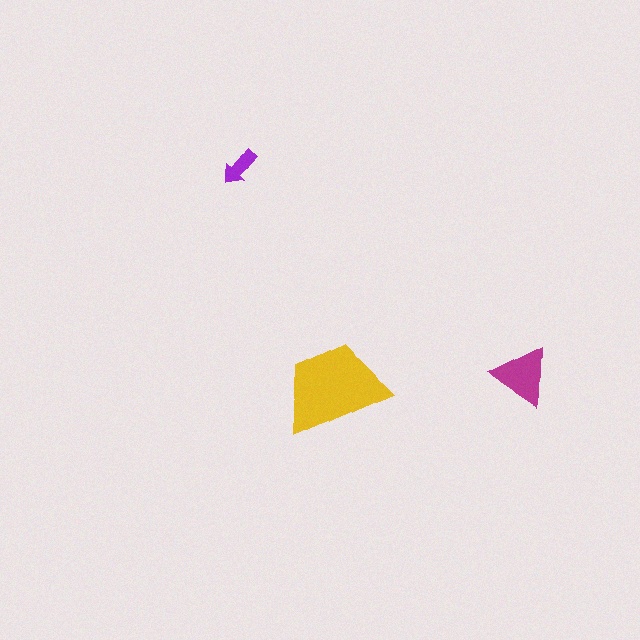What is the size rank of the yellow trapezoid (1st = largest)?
1st.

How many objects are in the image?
There are 3 objects in the image.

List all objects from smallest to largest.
The purple arrow, the magenta triangle, the yellow trapezoid.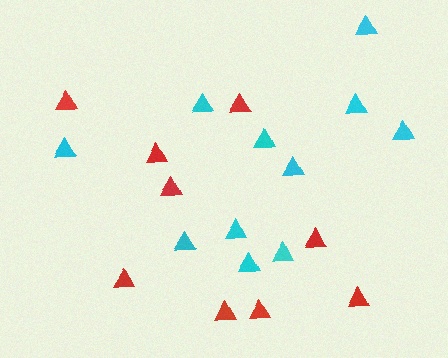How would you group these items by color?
There are 2 groups: one group of red triangles (9) and one group of cyan triangles (11).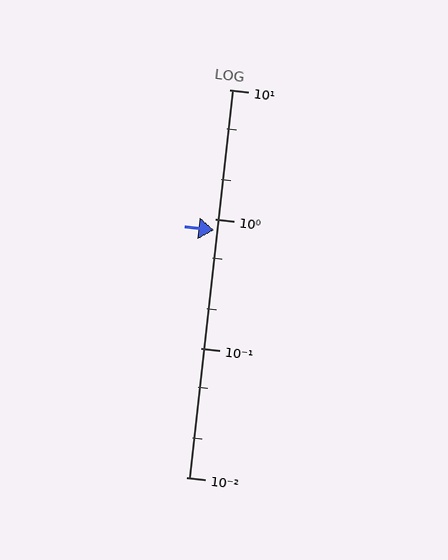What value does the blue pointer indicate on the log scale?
The pointer indicates approximately 0.82.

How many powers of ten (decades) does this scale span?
The scale spans 3 decades, from 0.01 to 10.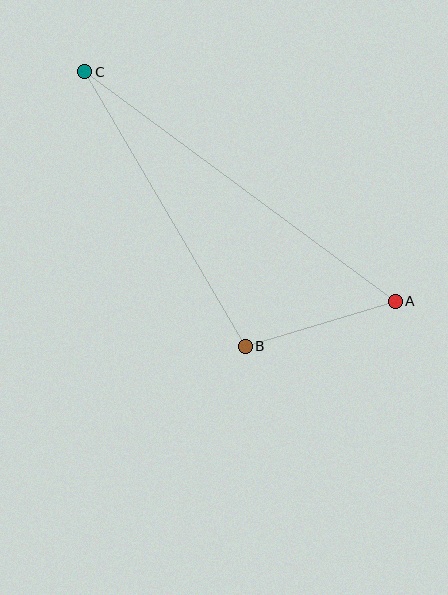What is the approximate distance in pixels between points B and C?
The distance between B and C is approximately 318 pixels.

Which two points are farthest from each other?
Points A and C are farthest from each other.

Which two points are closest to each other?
Points A and B are closest to each other.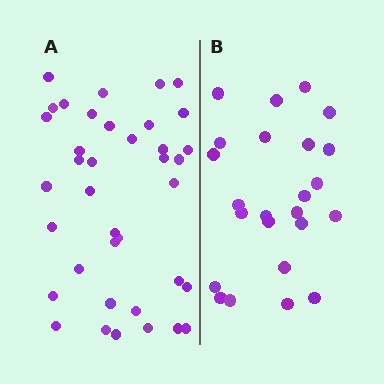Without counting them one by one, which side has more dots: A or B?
Region A (the left region) has more dots.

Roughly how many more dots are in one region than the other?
Region A has approximately 15 more dots than region B.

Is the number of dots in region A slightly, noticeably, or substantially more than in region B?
Region A has substantially more. The ratio is roughly 1.6 to 1.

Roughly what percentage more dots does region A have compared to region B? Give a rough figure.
About 60% more.